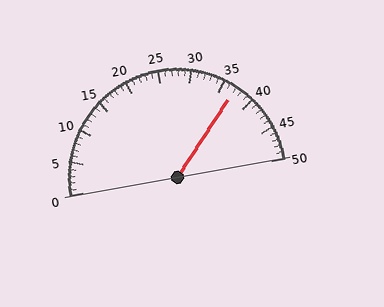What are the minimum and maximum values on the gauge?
The gauge ranges from 0 to 50.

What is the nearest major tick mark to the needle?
The nearest major tick mark is 35.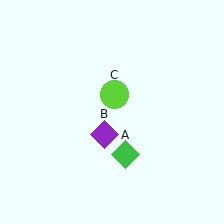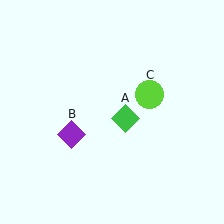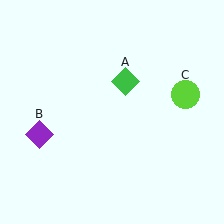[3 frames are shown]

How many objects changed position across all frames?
3 objects changed position: green diamond (object A), purple diamond (object B), lime circle (object C).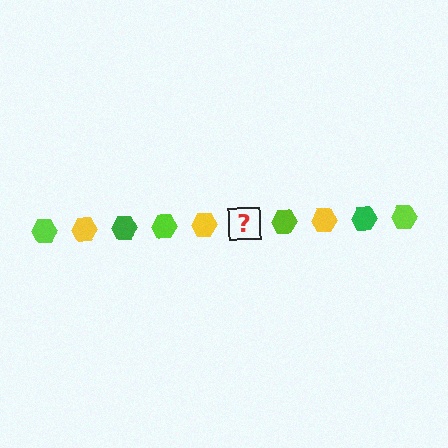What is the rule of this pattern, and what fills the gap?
The rule is that the pattern cycles through lime, yellow, green hexagons. The gap should be filled with a green hexagon.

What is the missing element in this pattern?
The missing element is a green hexagon.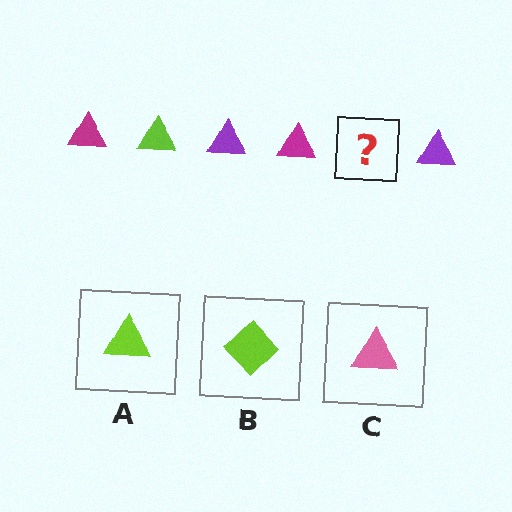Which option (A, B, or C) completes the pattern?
A.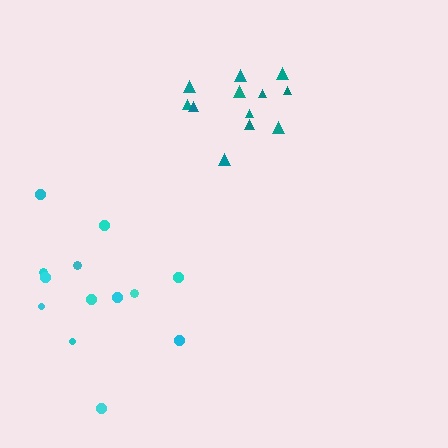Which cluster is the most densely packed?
Teal.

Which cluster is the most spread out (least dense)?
Cyan.